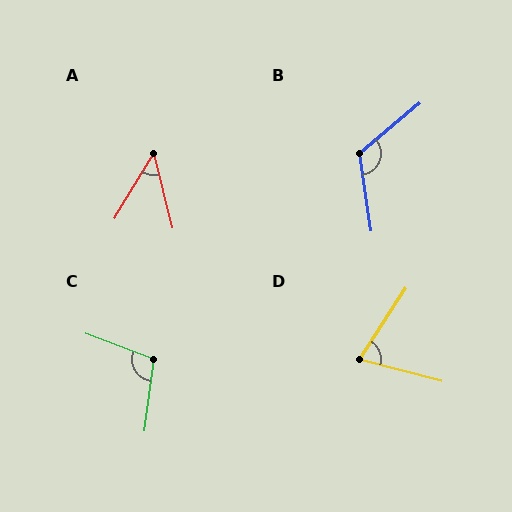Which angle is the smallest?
A, at approximately 45 degrees.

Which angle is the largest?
B, at approximately 122 degrees.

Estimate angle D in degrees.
Approximately 72 degrees.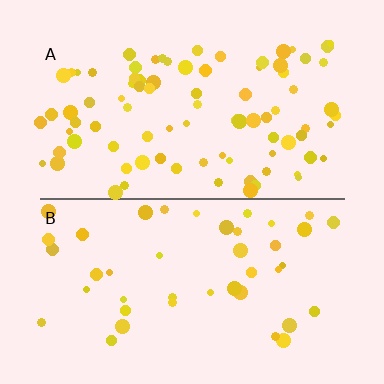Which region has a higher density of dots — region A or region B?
A (the top).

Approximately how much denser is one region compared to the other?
Approximately 2.0× — region A over region B.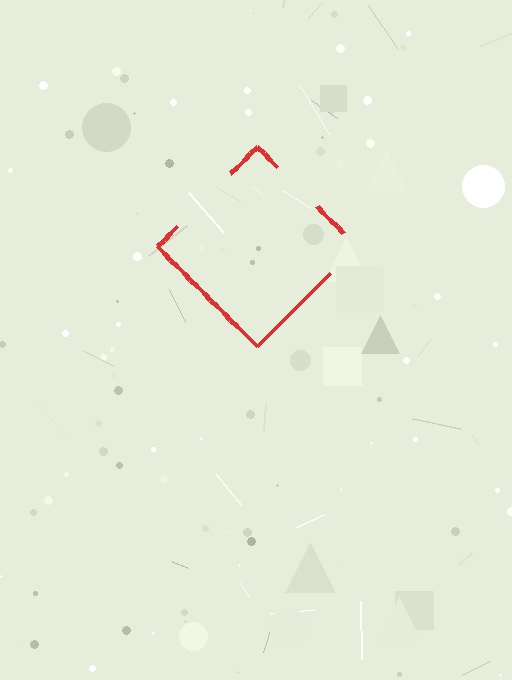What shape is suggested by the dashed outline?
The dashed outline suggests a diamond.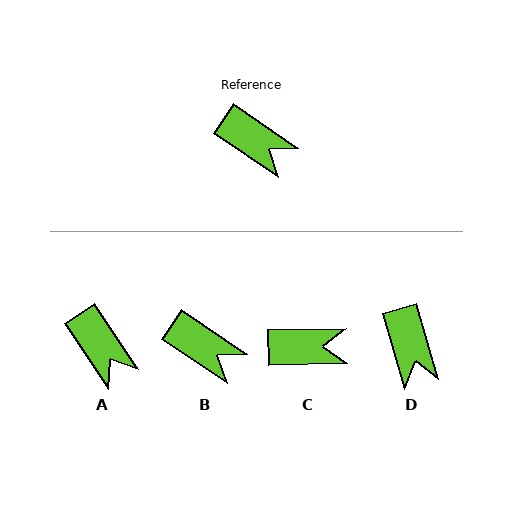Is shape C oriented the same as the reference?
No, it is off by about 35 degrees.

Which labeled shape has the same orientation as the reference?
B.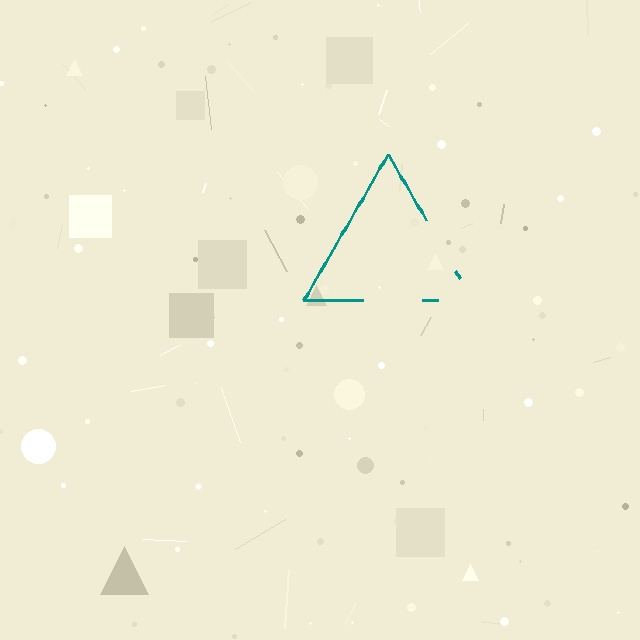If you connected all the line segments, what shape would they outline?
They would outline a triangle.